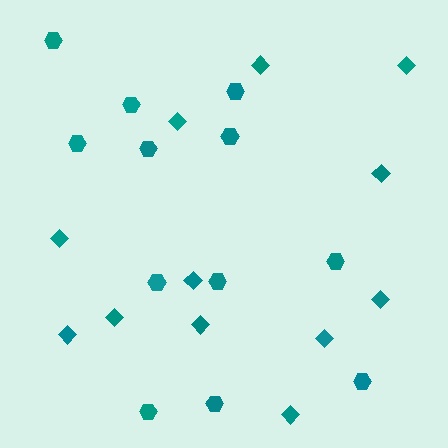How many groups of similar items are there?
There are 2 groups: one group of diamonds (12) and one group of hexagons (12).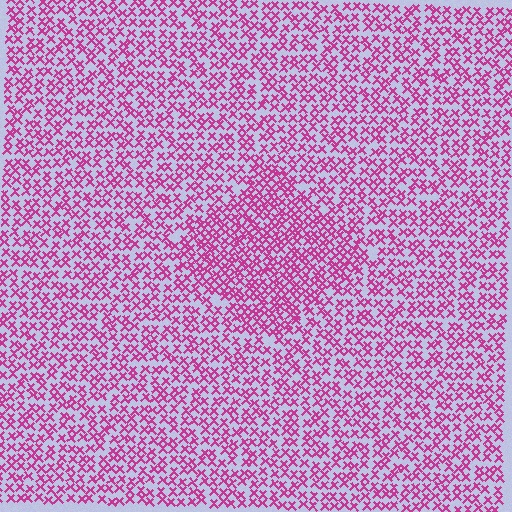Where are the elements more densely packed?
The elements are more densely packed inside the diamond boundary.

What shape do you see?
I see a diamond.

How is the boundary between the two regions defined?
The boundary is defined by a change in element density (approximately 1.5x ratio). All elements are the same color, size, and shape.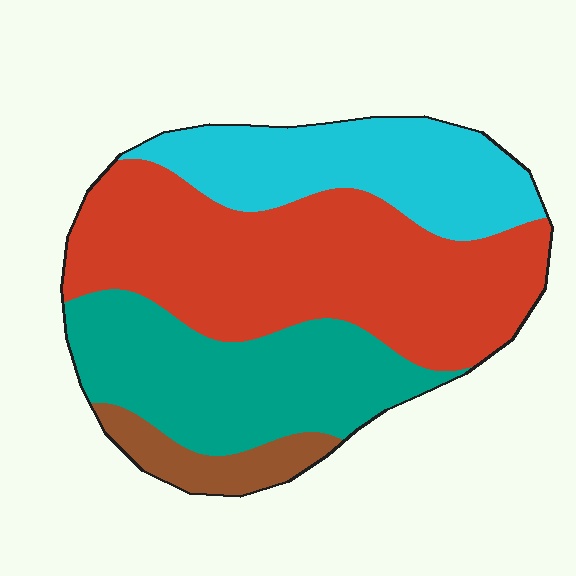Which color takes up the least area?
Brown, at roughly 5%.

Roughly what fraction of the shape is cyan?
Cyan covers 22% of the shape.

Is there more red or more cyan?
Red.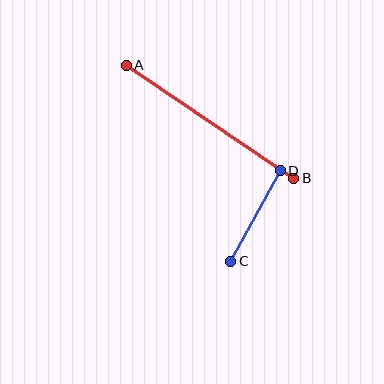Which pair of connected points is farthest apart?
Points A and B are farthest apart.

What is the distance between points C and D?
The distance is approximately 103 pixels.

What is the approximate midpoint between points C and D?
The midpoint is at approximately (255, 216) pixels.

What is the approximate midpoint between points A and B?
The midpoint is at approximately (210, 122) pixels.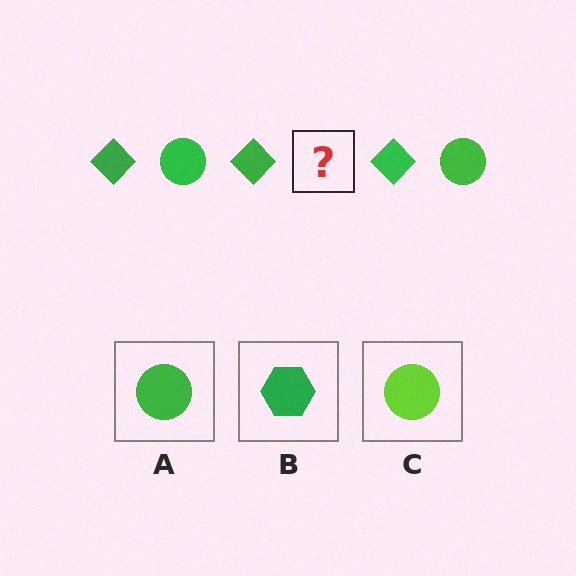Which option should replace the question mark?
Option A.